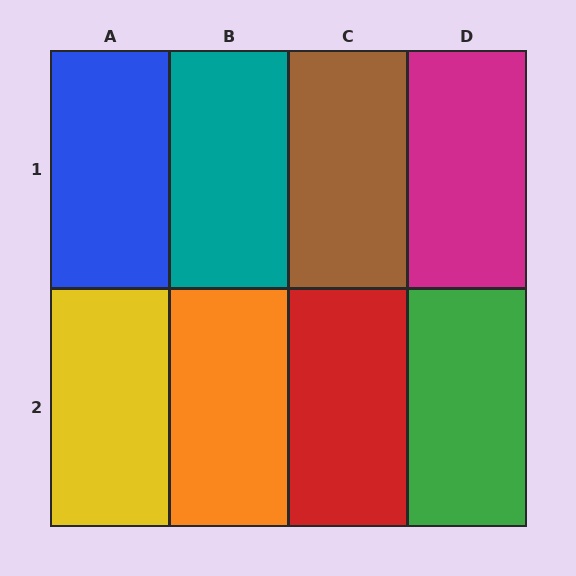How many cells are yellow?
1 cell is yellow.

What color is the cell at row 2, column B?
Orange.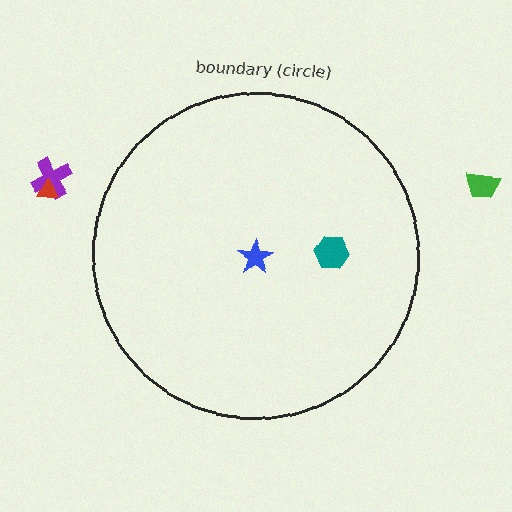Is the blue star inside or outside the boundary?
Inside.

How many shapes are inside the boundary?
2 inside, 3 outside.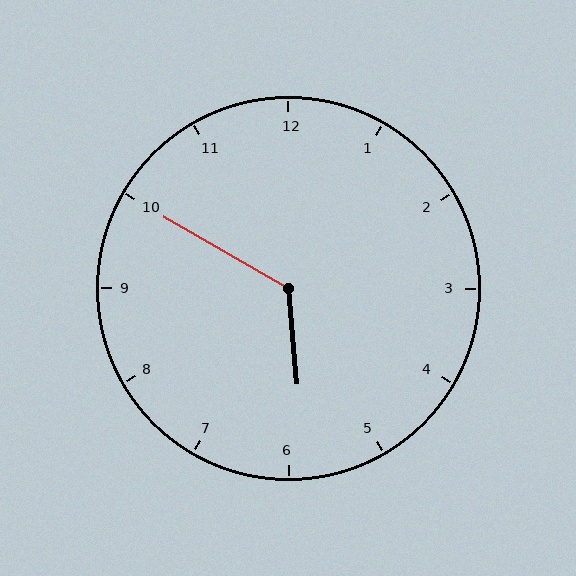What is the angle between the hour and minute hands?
Approximately 125 degrees.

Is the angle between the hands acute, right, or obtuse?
It is obtuse.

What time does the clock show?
5:50.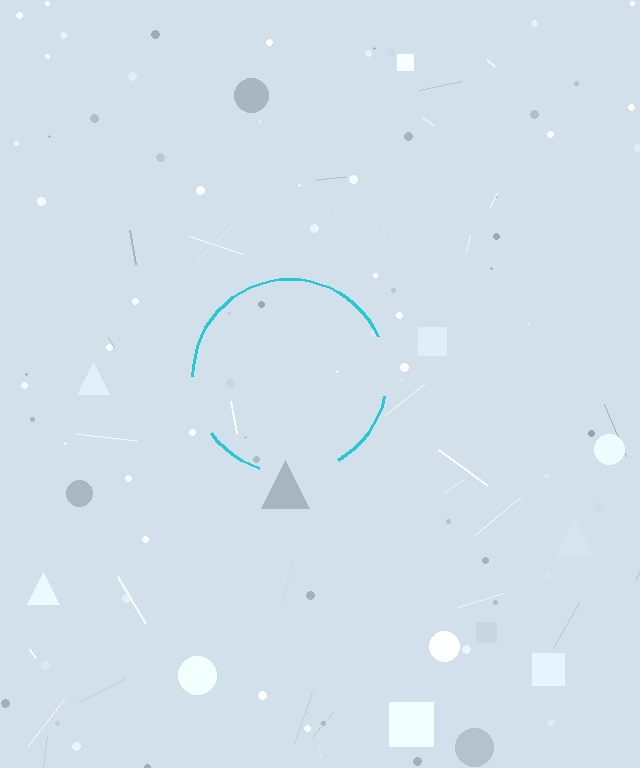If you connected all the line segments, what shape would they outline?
They would outline a circle.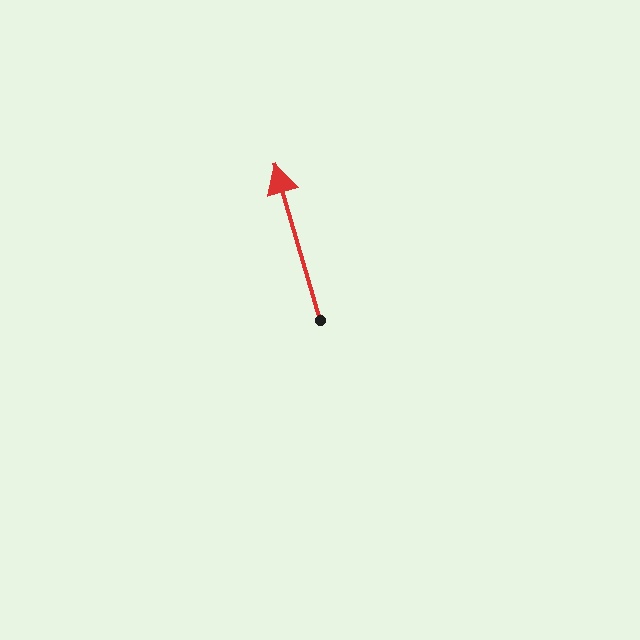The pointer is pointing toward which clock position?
Roughly 11 o'clock.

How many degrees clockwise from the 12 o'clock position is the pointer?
Approximately 344 degrees.